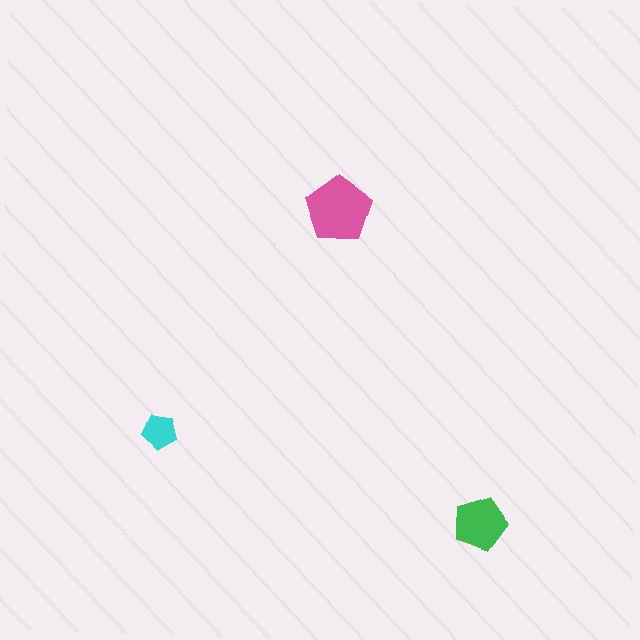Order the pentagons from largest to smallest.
the pink one, the green one, the cyan one.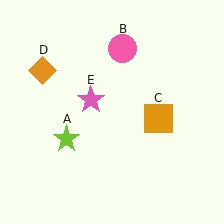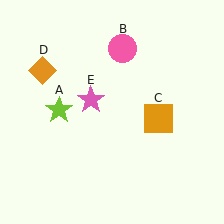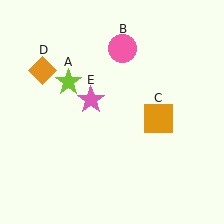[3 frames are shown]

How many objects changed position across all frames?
1 object changed position: lime star (object A).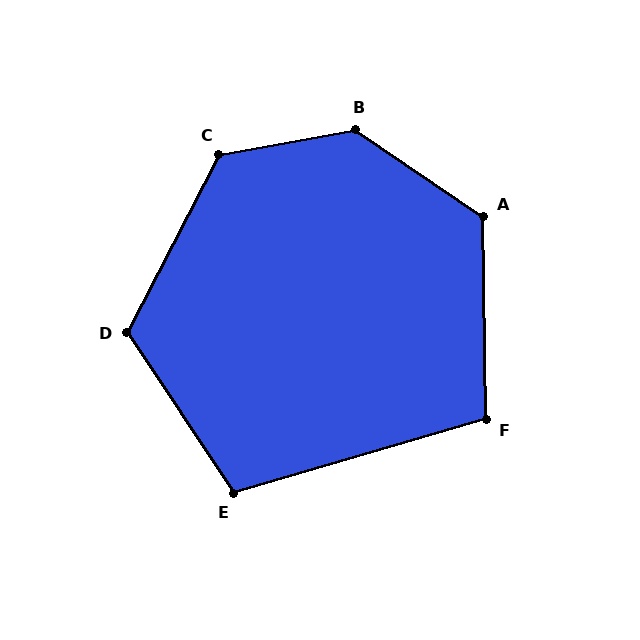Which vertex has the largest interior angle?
B, at approximately 135 degrees.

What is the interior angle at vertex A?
Approximately 125 degrees (obtuse).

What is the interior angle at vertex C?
Approximately 128 degrees (obtuse).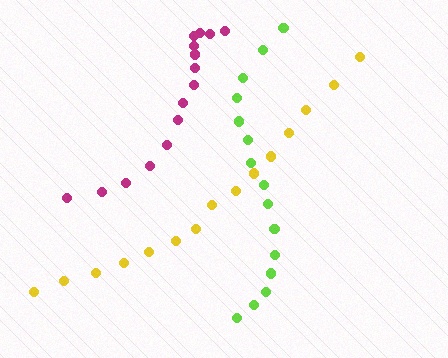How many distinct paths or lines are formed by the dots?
There are 3 distinct paths.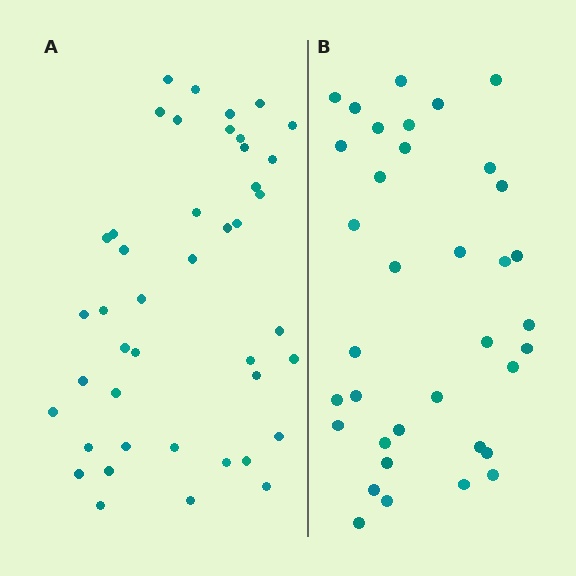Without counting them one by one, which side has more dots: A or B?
Region A (the left region) has more dots.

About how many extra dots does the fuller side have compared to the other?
Region A has roughly 8 or so more dots than region B.